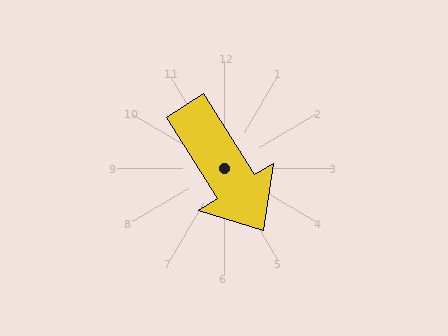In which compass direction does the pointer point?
Southeast.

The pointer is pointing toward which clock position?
Roughly 5 o'clock.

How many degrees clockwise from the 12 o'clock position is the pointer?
Approximately 148 degrees.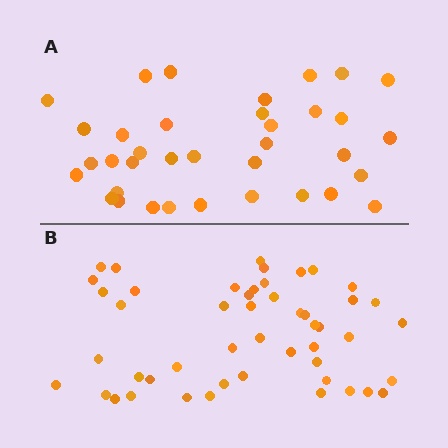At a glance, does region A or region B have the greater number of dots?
Region B (the bottom region) has more dots.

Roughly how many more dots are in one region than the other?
Region B has approximately 15 more dots than region A.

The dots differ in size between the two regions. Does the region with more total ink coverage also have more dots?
No. Region A has more total ink coverage because its dots are larger, but region B actually contains more individual dots. Total area can be misleading — the number of items is what matters here.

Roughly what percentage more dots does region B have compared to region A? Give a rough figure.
About 35% more.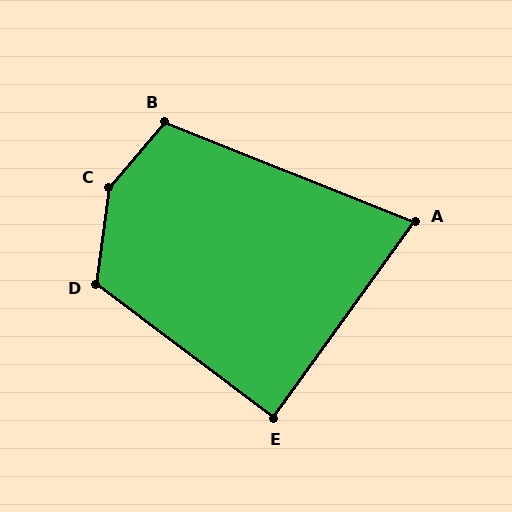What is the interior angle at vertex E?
Approximately 89 degrees (approximately right).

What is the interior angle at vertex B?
Approximately 109 degrees (obtuse).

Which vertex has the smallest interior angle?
A, at approximately 76 degrees.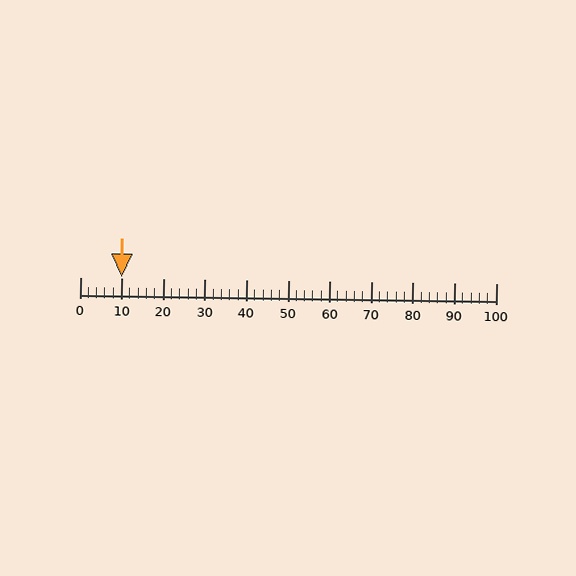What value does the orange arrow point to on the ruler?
The orange arrow points to approximately 10.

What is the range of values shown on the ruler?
The ruler shows values from 0 to 100.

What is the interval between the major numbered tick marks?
The major tick marks are spaced 10 units apart.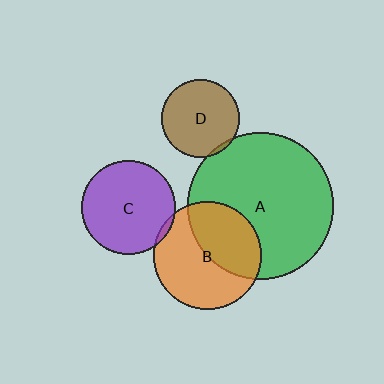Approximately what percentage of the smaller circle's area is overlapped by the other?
Approximately 5%.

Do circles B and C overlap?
Yes.